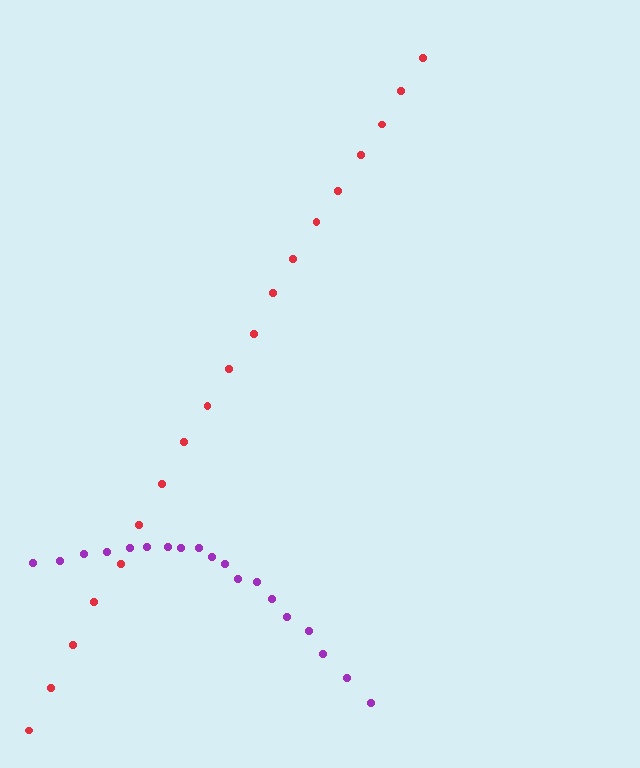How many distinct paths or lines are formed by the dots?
There are 2 distinct paths.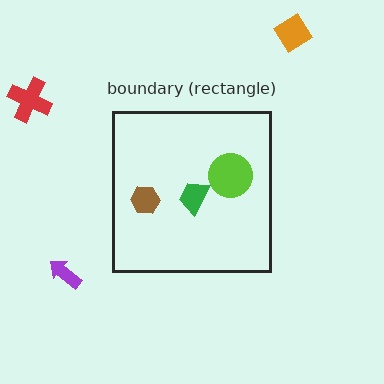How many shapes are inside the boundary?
3 inside, 3 outside.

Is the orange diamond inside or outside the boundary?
Outside.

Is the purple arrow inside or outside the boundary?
Outside.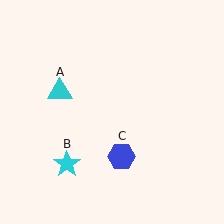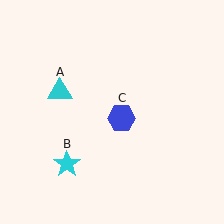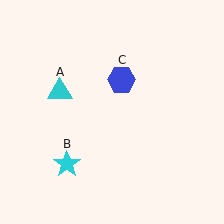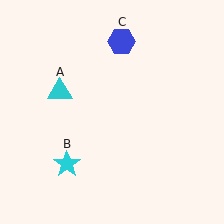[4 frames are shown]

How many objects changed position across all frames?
1 object changed position: blue hexagon (object C).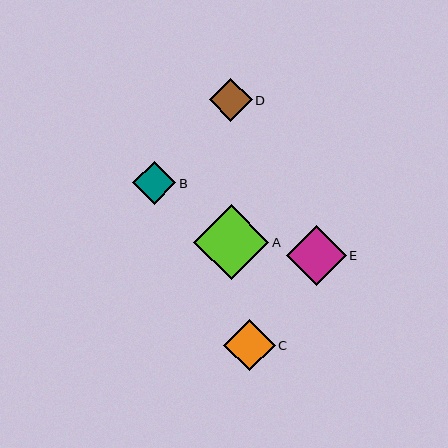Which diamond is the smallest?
Diamond D is the smallest with a size of approximately 43 pixels.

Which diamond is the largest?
Diamond A is the largest with a size of approximately 76 pixels.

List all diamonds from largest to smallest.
From largest to smallest: A, E, C, B, D.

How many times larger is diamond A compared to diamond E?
Diamond A is approximately 1.3 times the size of diamond E.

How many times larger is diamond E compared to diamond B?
Diamond E is approximately 1.4 times the size of diamond B.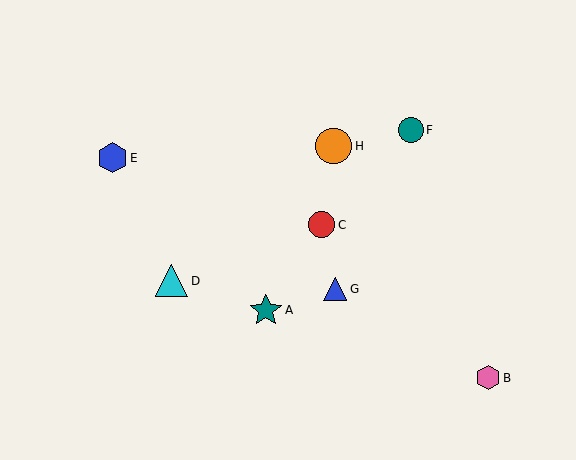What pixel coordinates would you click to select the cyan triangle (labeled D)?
Click at (172, 281) to select the cyan triangle D.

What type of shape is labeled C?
Shape C is a red circle.